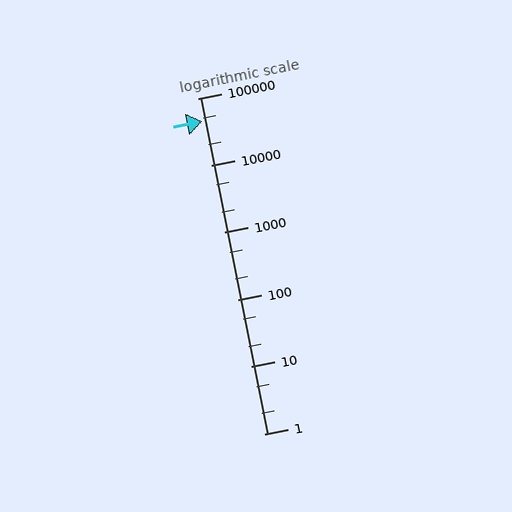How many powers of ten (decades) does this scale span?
The scale spans 5 decades, from 1 to 100000.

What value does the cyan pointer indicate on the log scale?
The pointer indicates approximately 46000.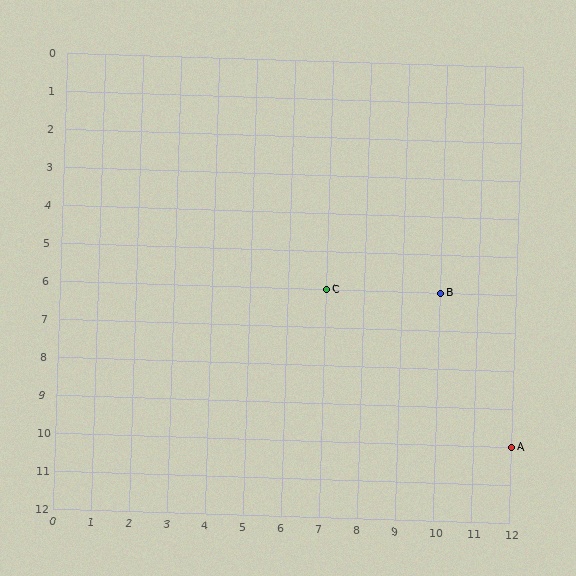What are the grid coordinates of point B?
Point B is at grid coordinates (10, 6).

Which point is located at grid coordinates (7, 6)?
Point C is at (7, 6).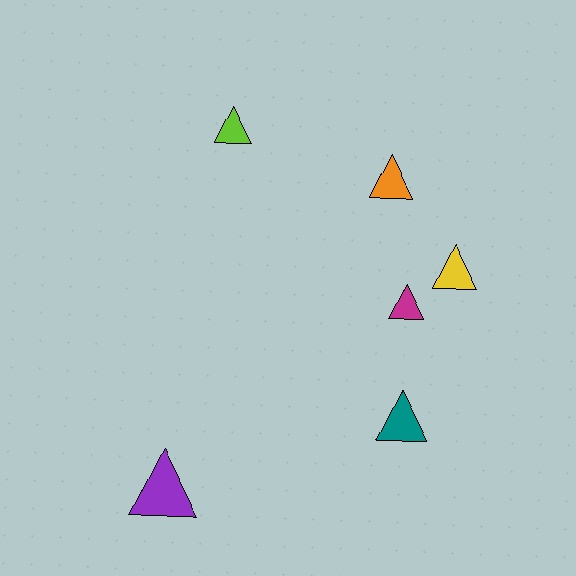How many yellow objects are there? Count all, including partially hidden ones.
There is 1 yellow object.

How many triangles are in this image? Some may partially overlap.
There are 6 triangles.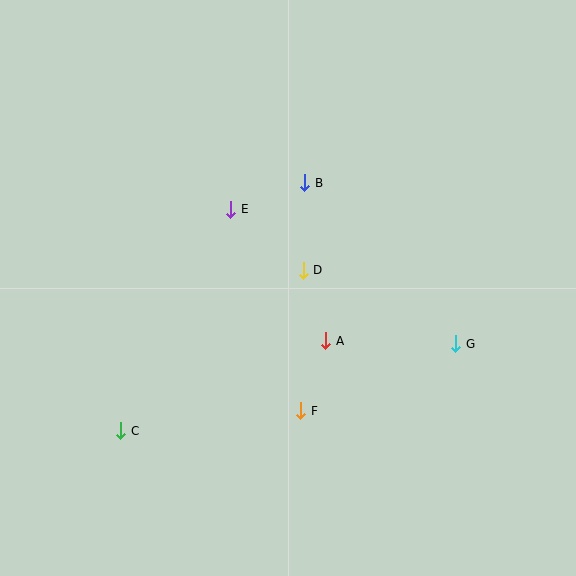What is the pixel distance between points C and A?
The distance between C and A is 224 pixels.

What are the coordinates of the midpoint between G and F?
The midpoint between G and F is at (378, 377).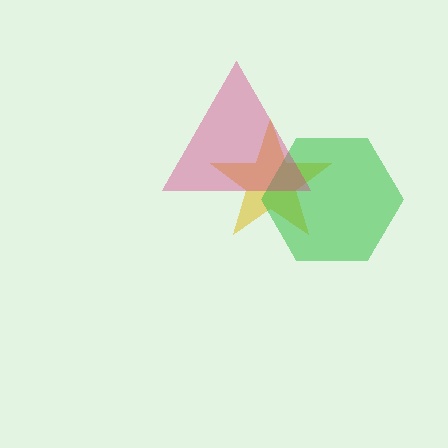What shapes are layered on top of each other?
The layered shapes are: a yellow star, a green hexagon, a magenta triangle.